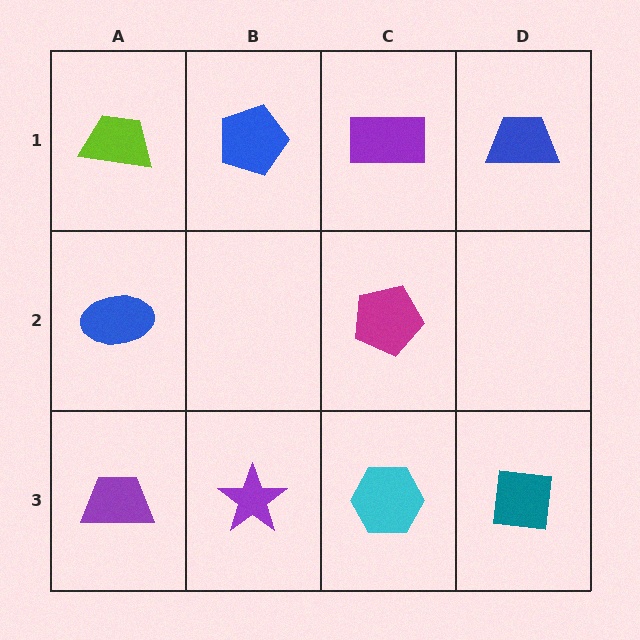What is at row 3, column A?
A purple trapezoid.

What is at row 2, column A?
A blue ellipse.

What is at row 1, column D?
A blue trapezoid.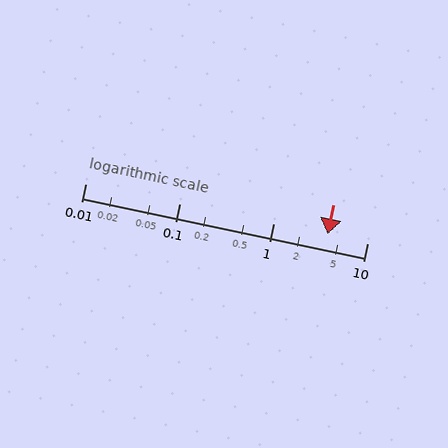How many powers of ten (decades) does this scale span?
The scale spans 3 decades, from 0.01 to 10.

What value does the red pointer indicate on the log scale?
The pointer indicates approximately 3.8.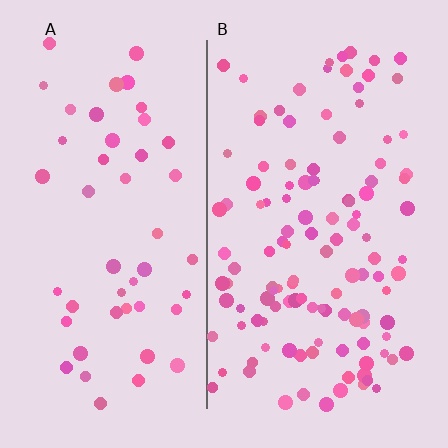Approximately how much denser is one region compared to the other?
Approximately 2.5× — region B over region A.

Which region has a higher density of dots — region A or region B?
B (the right).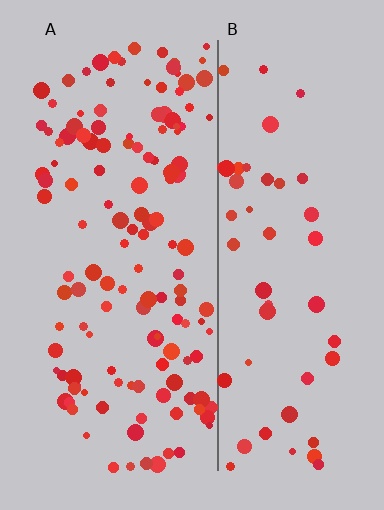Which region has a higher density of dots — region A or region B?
A (the left).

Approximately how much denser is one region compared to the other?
Approximately 2.6× — region A over region B.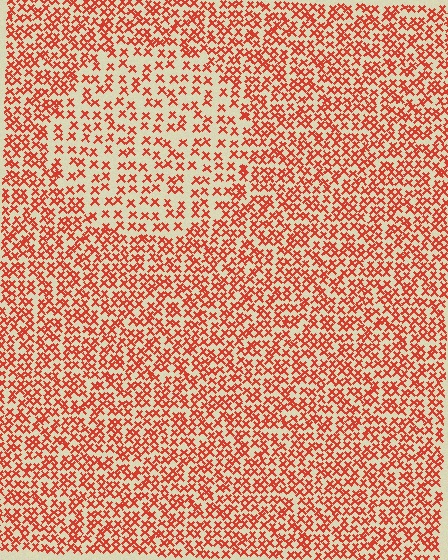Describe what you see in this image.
The image contains small red elements arranged at two different densities. A circle-shaped region is visible where the elements are less densely packed than the surrounding area.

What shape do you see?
I see a circle.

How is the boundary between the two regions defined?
The boundary is defined by a change in element density (approximately 1.8x ratio). All elements are the same color, size, and shape.